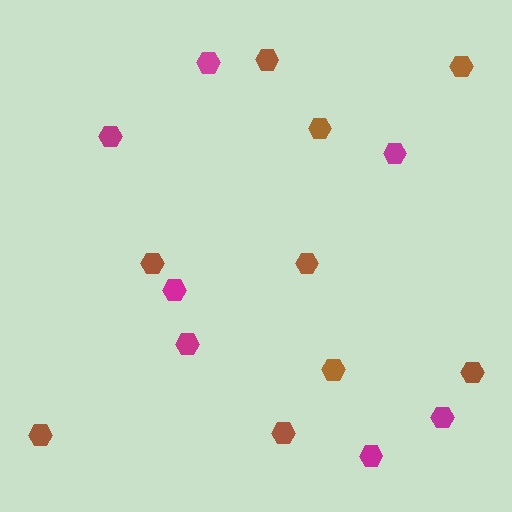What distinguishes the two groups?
There are 2 groups: one group of brown hexagons (9) and one group of magenta hexagons (7).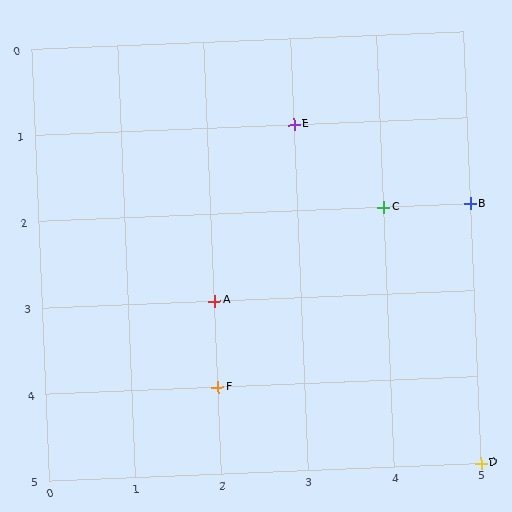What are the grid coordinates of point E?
Point E is at grid coordinates (3, 1).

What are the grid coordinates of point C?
Point C is at grid coordinates (4, 2).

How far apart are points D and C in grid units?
Points D and C are 1 column and 3 rows apart (about 3.2 grid units diagonally).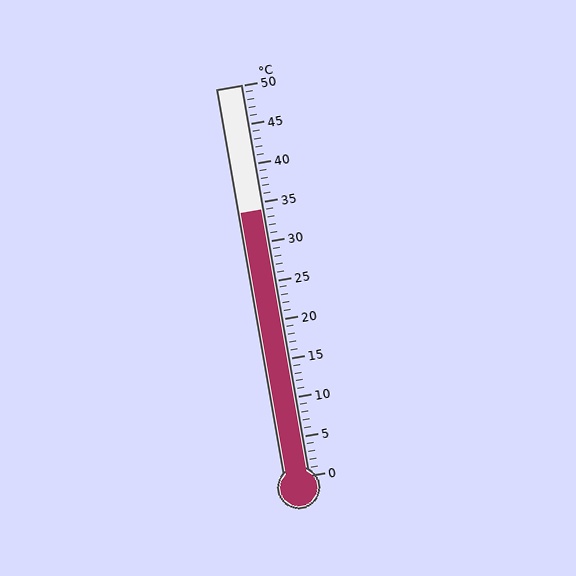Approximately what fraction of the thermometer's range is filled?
The thermometer is filled to approximately 70% of its range.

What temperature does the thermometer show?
The thermometer shows approximately 34°C.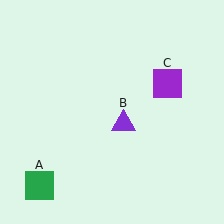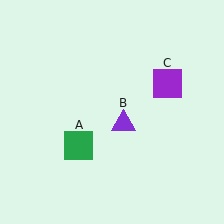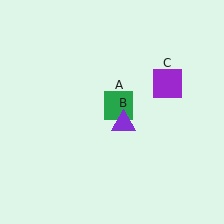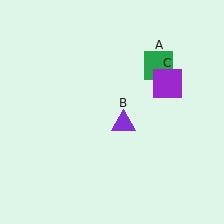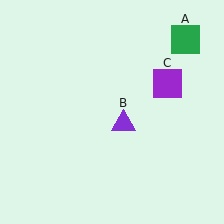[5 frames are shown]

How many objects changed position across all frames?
1 object changed position: green square (object A).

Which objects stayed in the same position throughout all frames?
Purple triangle (object B) and purple square (object C) remained stationary.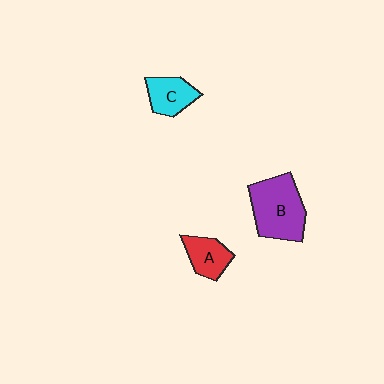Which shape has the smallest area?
Shape A (red).